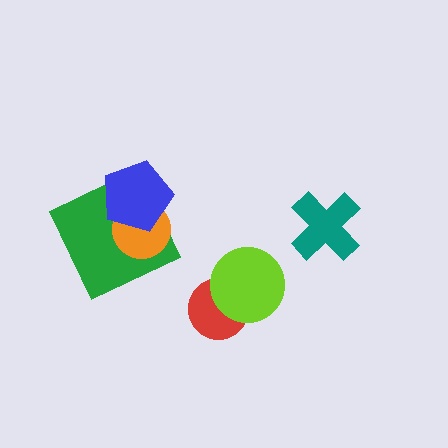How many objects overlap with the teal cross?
0 objects overlap with the teal cross.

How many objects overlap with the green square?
2 objects overlap with the green square.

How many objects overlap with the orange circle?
2 objects overlap with the orange circle.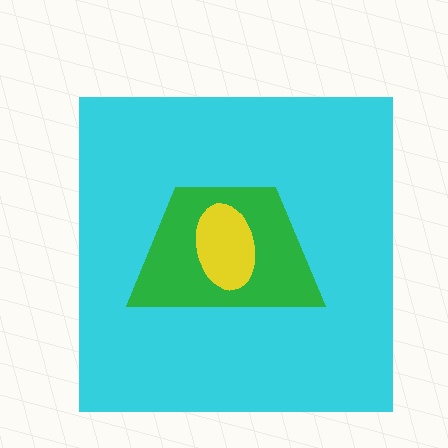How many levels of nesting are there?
3.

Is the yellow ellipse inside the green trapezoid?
Yes.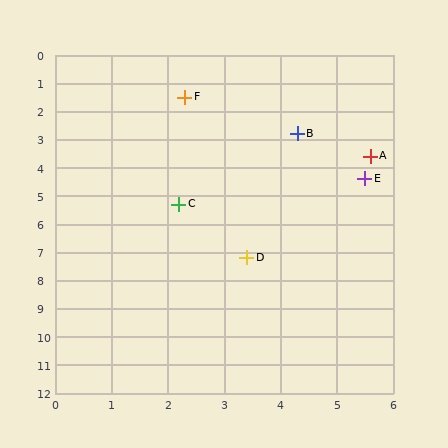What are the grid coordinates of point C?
Point C is at approximately (2.2, 5.3).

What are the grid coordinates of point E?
Point E is at approximately (5.5, 4.4).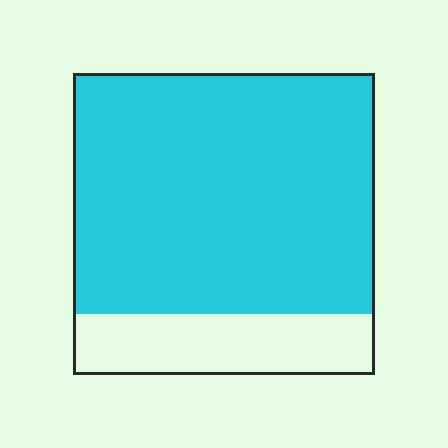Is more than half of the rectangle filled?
Yes.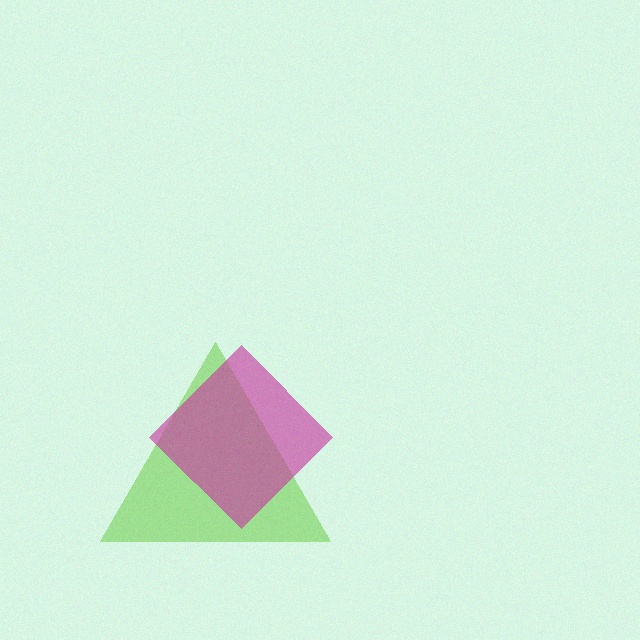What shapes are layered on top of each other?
The layered shapes are: a lime triangle, a magenta diamond.